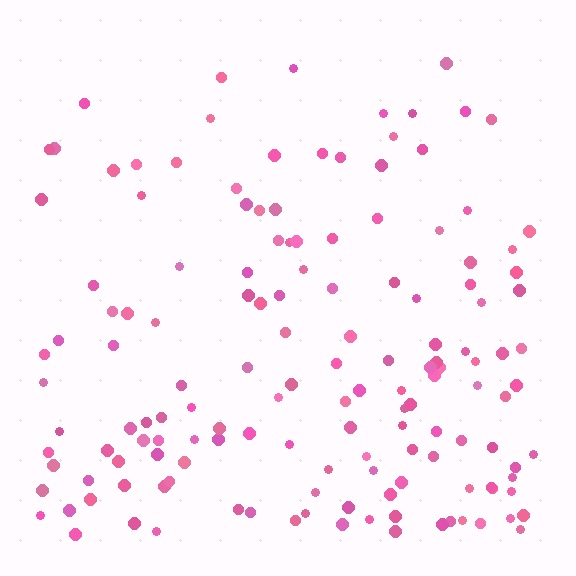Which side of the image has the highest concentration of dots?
The bottom.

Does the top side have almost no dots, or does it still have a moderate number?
Still a moderate number, just noticeably fewer than the bottom.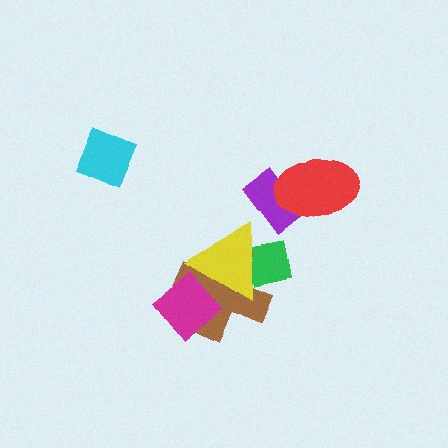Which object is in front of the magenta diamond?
The yellow triangle is in front of the magenta diamond.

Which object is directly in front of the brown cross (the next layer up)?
The magenta diamond is directly in front of the brown cross.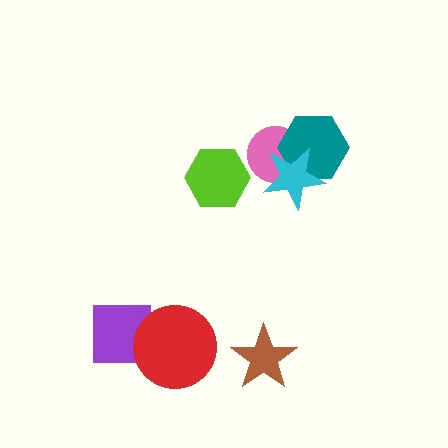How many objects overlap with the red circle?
1 object overlaps with the red circle.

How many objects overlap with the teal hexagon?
2 objects overlap with the teal hexagon.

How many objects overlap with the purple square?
1 object overlaps with the purple square.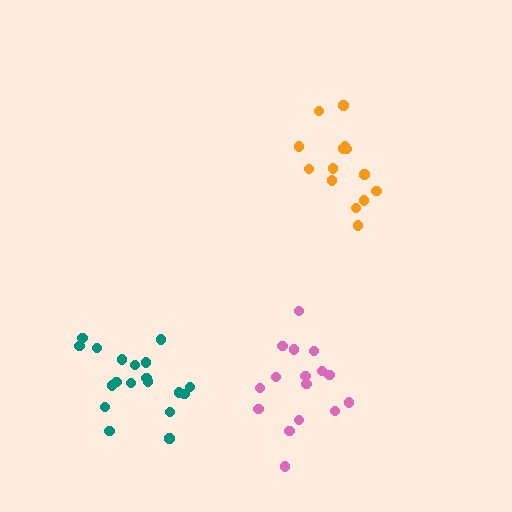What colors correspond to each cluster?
The clusters are colored: pink, orange, teal.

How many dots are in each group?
Group 1: 16 dots, Group 2: 14 dots, Group 3: 19 dots (49 total).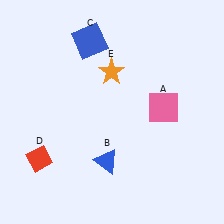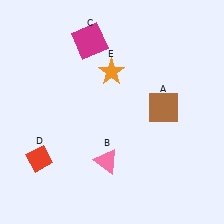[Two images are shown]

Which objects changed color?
A changed from pink to brown. B changed from blue to pink. C changed from blue to magenta.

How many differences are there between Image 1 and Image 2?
There are 3 differences between the two images.